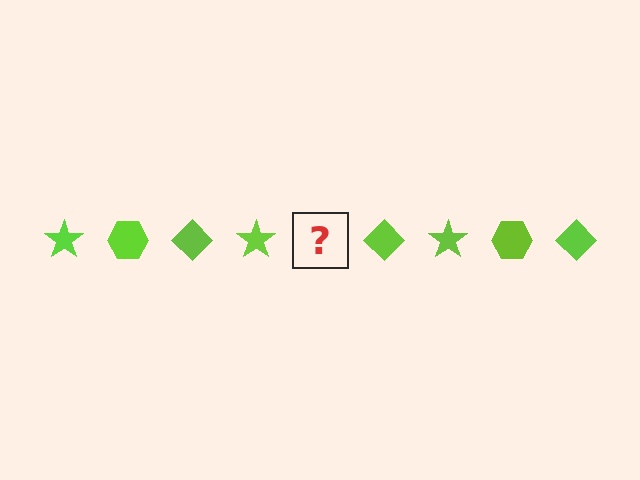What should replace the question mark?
The question mark should be replaced with a lime hexagon.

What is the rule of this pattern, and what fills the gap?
The rule is that the pattern cycles through star, hexagon, diamond shapes in lime. The gap should be filled with a lime hexagon.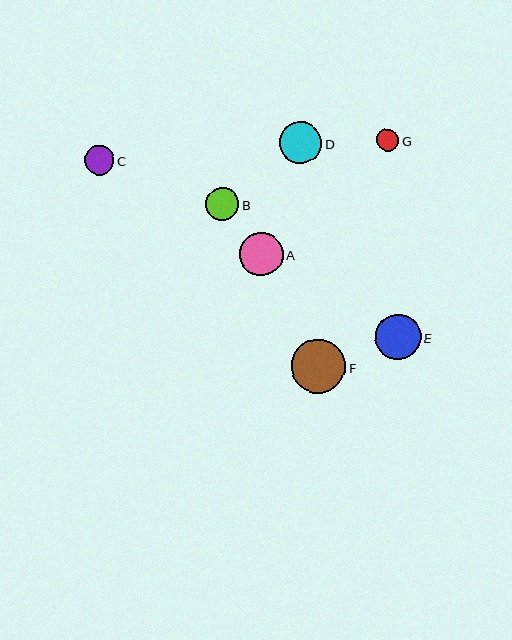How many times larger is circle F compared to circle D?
Circle F is approximately 1.3 times the size of circle D.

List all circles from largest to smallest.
From largest to smallest: F, E, A, D, B, C, G.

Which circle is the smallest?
Circle G is the smallest with a size of approximately 22 pixels.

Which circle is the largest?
Circle F is the largest with a size of approximately 54 pixels.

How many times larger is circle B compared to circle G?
Circle B is approximately 1.5 times the size of circle G.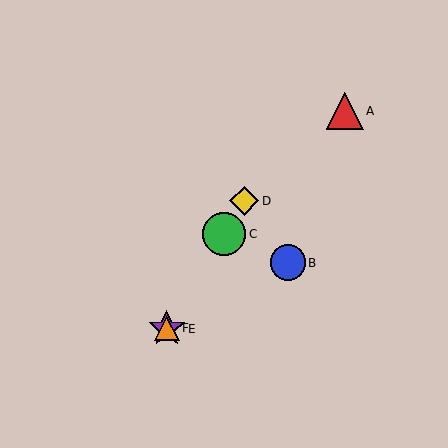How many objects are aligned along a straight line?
4 objects (C, D, E, F) are aligned along a straight line.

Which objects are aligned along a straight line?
Objects C, D, E, F are aligned along a straight line.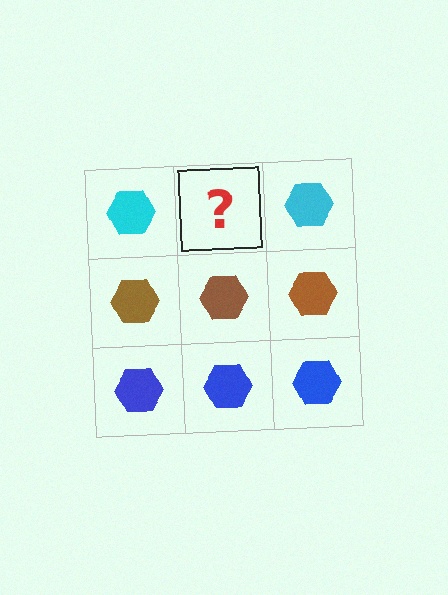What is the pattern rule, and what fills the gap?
The rule is that each row has a consistent color. The gap should be filled with a cyan hexagon.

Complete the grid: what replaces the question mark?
The question mark should be replaced with a cyan hexagon.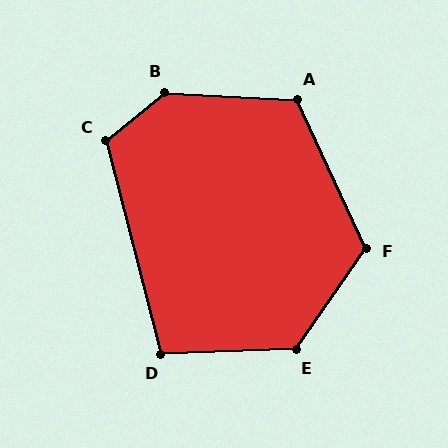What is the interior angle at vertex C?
Approximately 115 degrees (obtuse).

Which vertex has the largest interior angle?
B, at approximately 137 degrees.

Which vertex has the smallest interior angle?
D, at approximately 103 degrees.